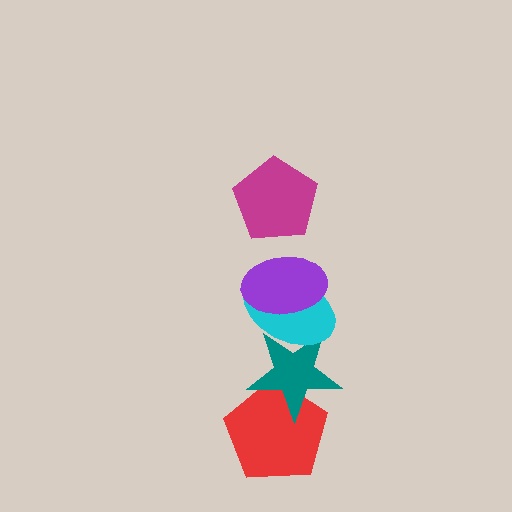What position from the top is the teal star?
The teal star is 4th from the top.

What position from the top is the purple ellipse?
The purple ellipse is 2nd from the top.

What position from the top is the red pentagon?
The red pentagon is 5th from the top.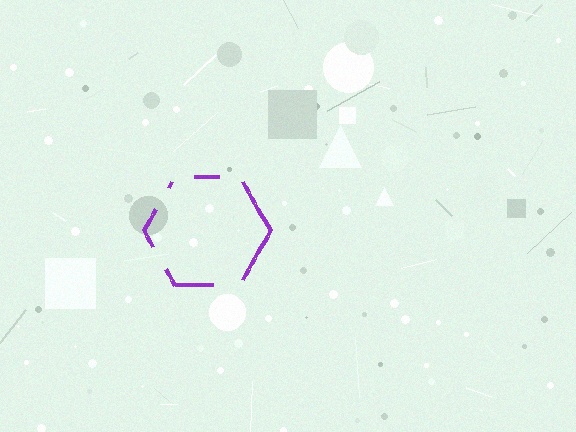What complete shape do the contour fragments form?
The contour fragments form a hexagon.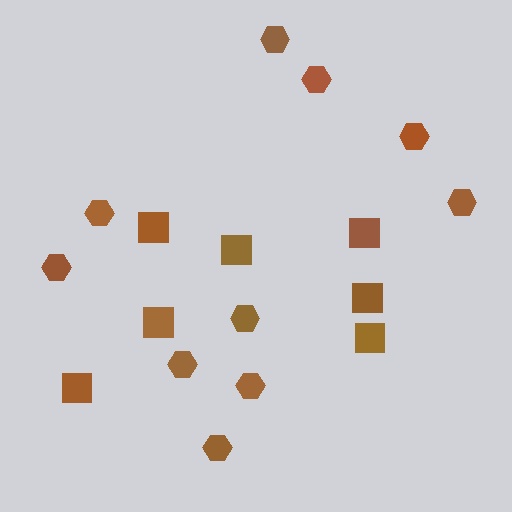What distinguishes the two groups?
There are 2 groups: one group of squares (7) and one group of hexagons (10).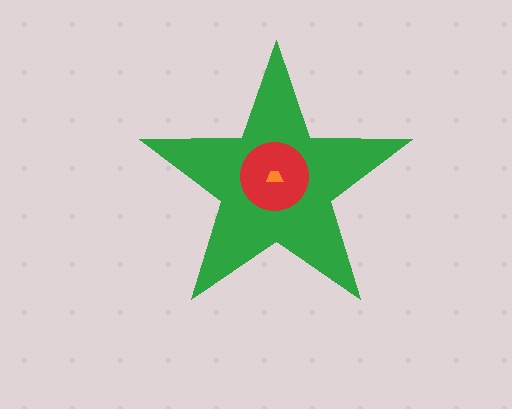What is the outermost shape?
The green star.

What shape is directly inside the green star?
The red circle.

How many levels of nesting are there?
3.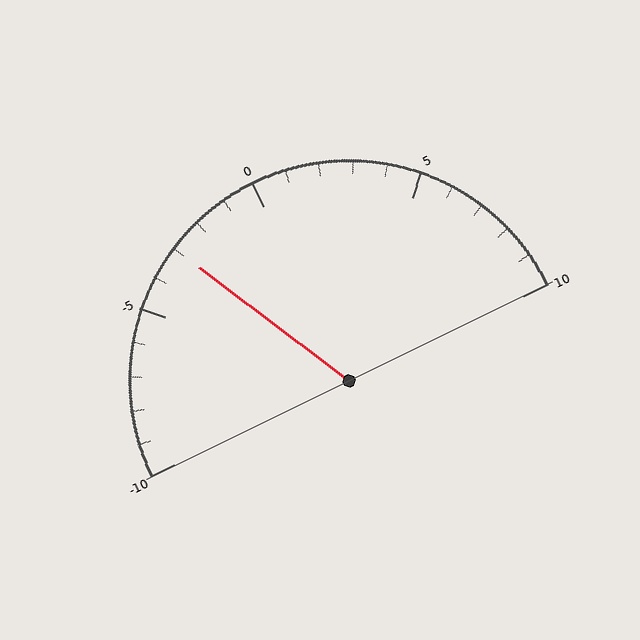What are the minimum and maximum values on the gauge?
The gauge ranges from -10 to 10.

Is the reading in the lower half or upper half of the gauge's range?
The reading is in the lower half of the range (-10 to 10).